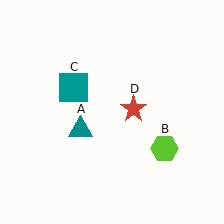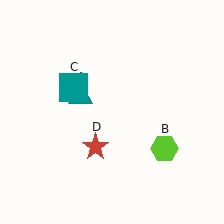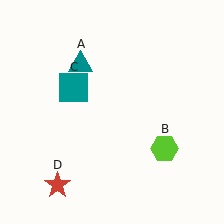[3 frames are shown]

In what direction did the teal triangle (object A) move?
The teal triangle (object A) moved up.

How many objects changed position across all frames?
2 objects changed position: teal triangle (object A), red star (object D).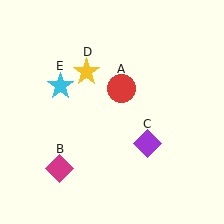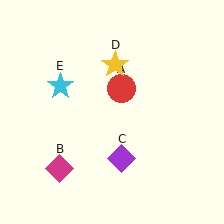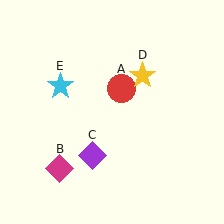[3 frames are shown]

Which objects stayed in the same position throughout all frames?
Red circle (object A) and magenta diamond (object B) and cyan star (object E) remained stationary.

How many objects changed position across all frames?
2 objects changed position: purple diamond (object C), yellow star (object D).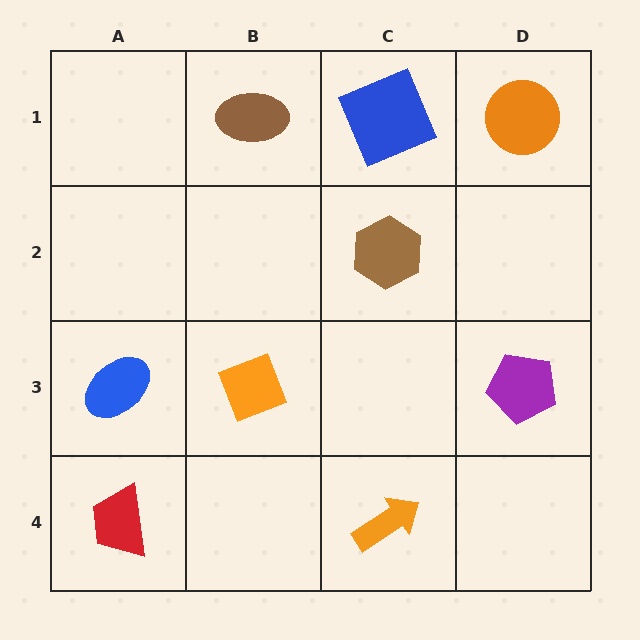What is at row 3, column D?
A purple pentagon.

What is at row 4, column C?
An orange arrow.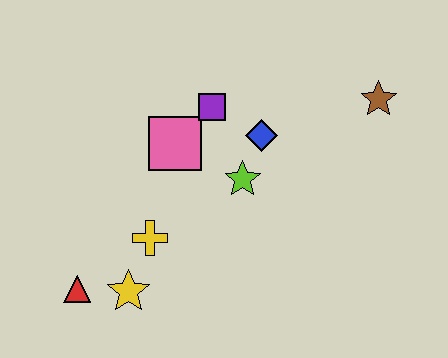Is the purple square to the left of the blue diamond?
Yes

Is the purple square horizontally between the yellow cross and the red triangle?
No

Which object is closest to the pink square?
The purple square is closest to the pink square.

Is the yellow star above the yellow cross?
No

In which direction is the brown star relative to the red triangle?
The brown star is to the right of the red triangle.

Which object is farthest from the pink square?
The brown star is farthest from the pink square.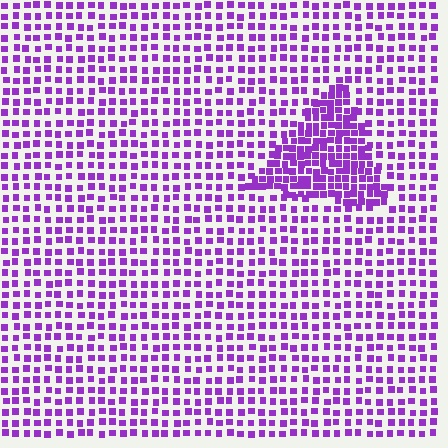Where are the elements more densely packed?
The elements are more densely packed inside the triangle boundary.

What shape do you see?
I see a triangle.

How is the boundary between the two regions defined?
The boundary is defined by a change in element density (approximately 2.0x ratio). All elements are the same color, size, and shape.